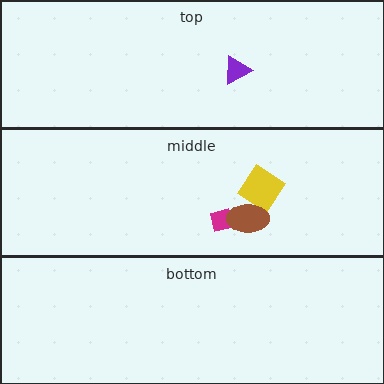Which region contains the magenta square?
The middle region.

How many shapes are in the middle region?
3.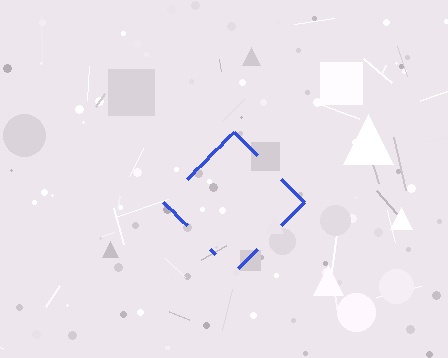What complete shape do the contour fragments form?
The contour fragments form a diamond.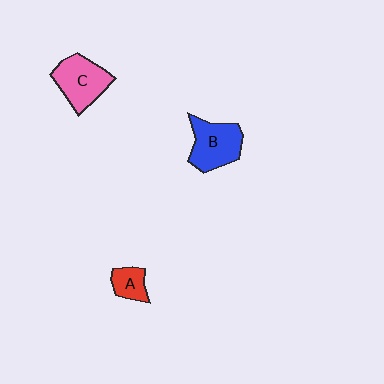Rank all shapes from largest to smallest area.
From largest to smallest: B (blue), C (pink), A (red).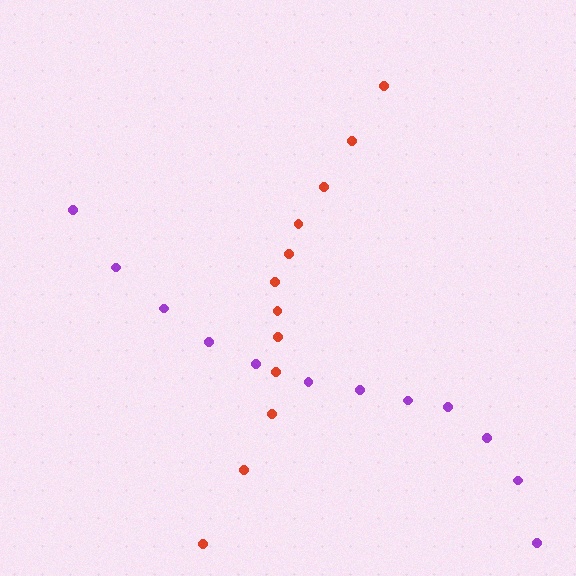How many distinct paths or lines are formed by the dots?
There are 2 distinct paths.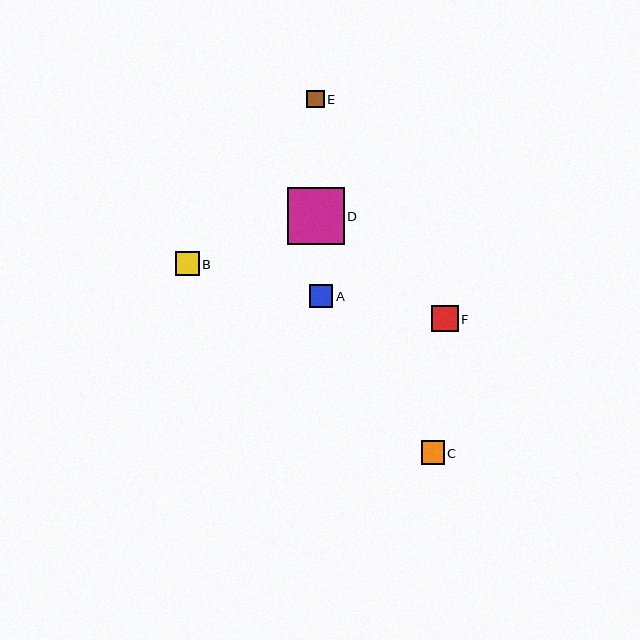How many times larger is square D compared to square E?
Square D is approximately 3.3 times the size of square E.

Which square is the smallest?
Square E is the smallest with a size of approximately 17 pixels.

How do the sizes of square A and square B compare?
Square A and square B are approximately the same size.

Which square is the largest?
Square D is the largest with a size of approximately 57 pixels.